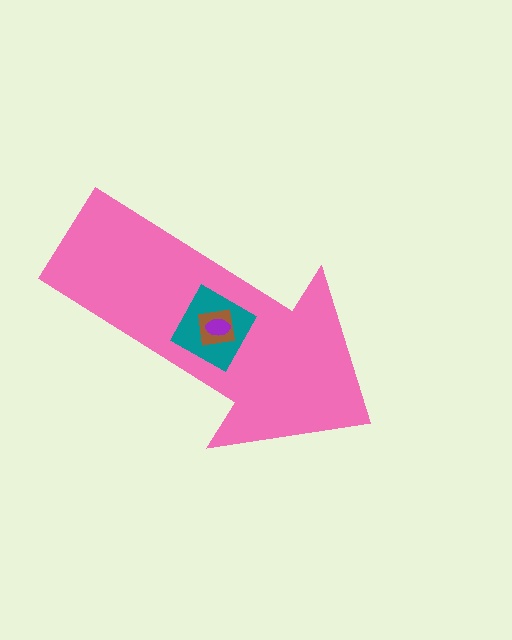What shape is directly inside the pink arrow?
The teal diamond.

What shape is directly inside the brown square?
The purple ellipse.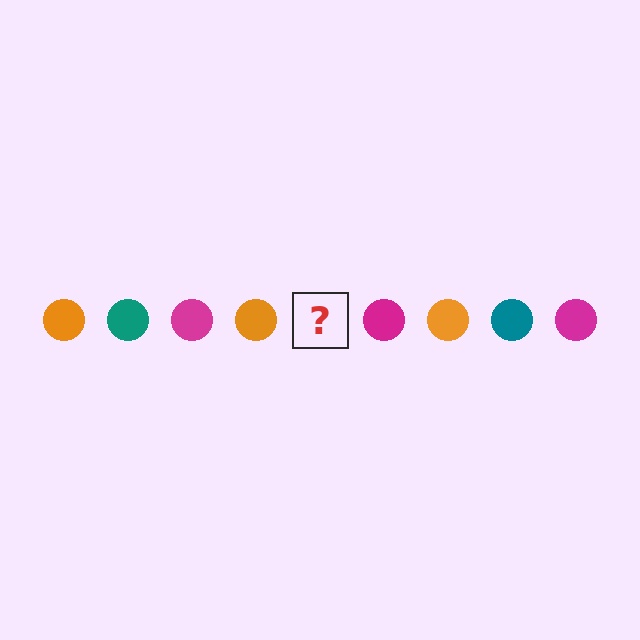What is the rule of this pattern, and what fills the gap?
The rule is that the pattern cycles through orange, teal, magenta circles. The gap should be filled with a teal circle.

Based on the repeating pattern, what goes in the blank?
The blank should be a teal circle.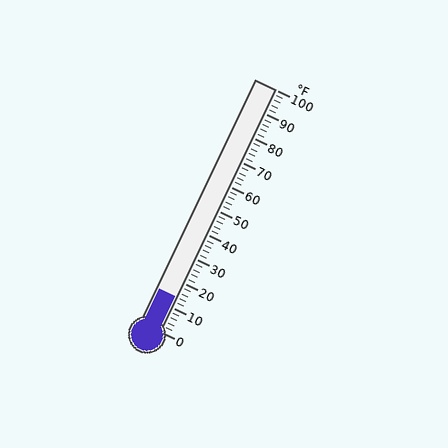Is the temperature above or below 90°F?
The temperature is below 90°F.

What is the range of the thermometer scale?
The thermometer scale ranges from 0°F to 100°F.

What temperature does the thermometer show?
The thermometer shows approximately 14°F.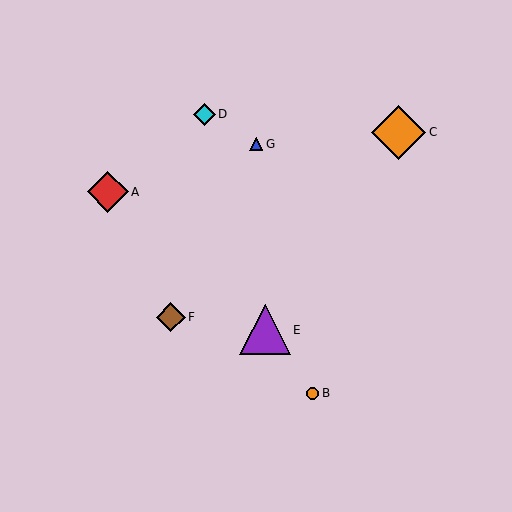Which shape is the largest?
The orange diamond (labeled C) is the largest.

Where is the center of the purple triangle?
The center of the purple triangle is at (265, 330).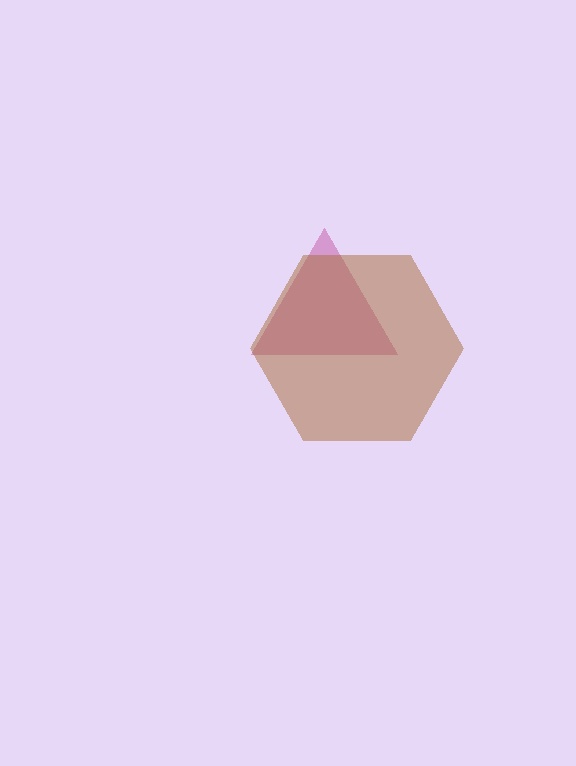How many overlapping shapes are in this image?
There are 2 overlapping shapes in the image.